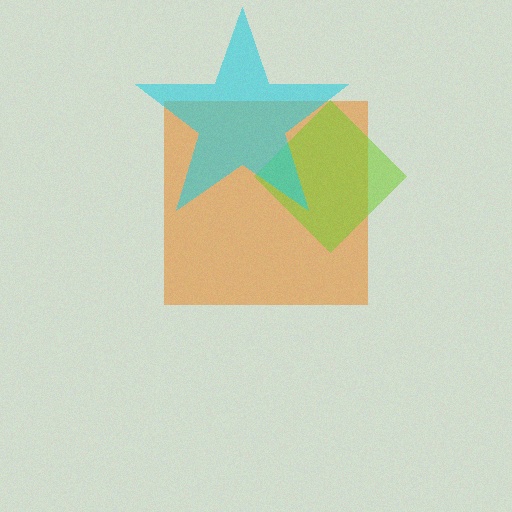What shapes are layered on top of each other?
The layered shapes are: an orange square, a lime diamond, a cyan star.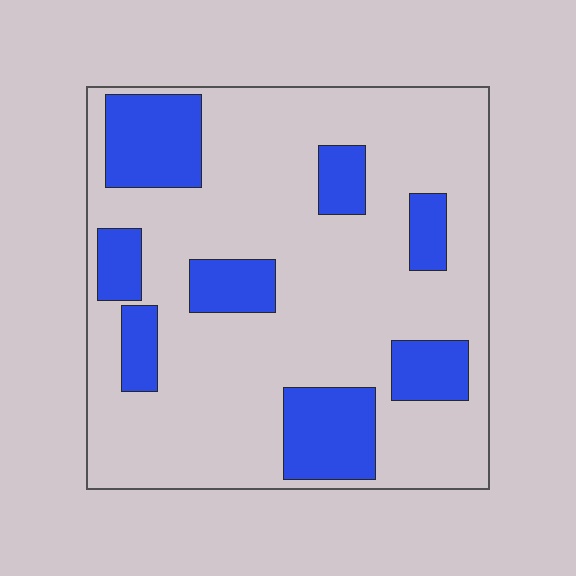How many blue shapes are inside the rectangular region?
8.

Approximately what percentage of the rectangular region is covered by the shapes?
Approximately 25%.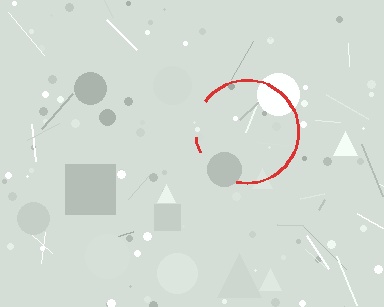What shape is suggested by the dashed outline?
The dashed outline suggests a circle.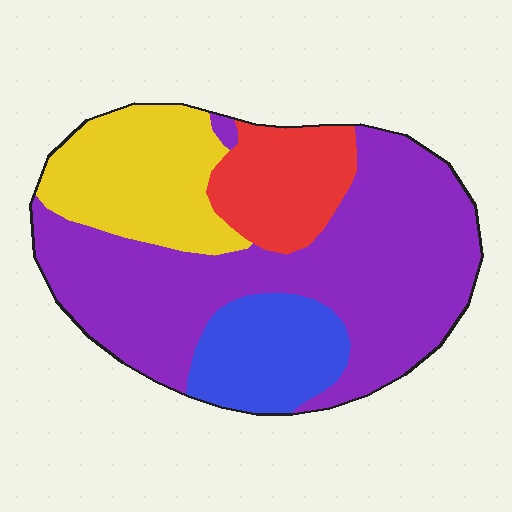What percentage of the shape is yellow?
Yellow takes up less than a quarter of the shape.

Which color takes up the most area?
Purple, at roughly 50%.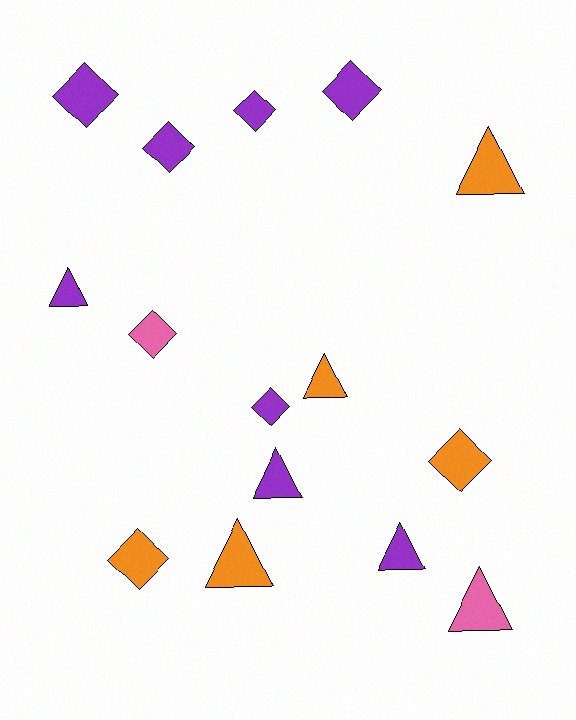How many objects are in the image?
There are 15 objects.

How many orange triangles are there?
There are 3 orange triangles.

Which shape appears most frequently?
Diamond, with 8 objects.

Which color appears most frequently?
Purple, with 8 objects.